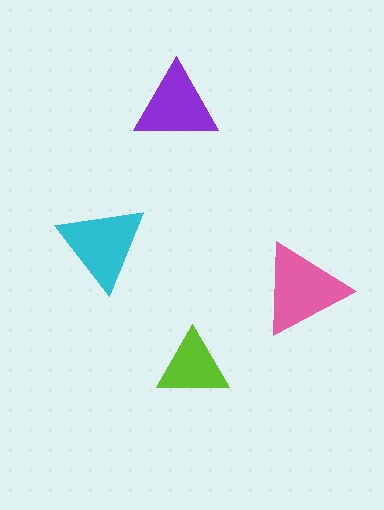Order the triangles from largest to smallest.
the pink one, the cyan one, the purple one, the lime one.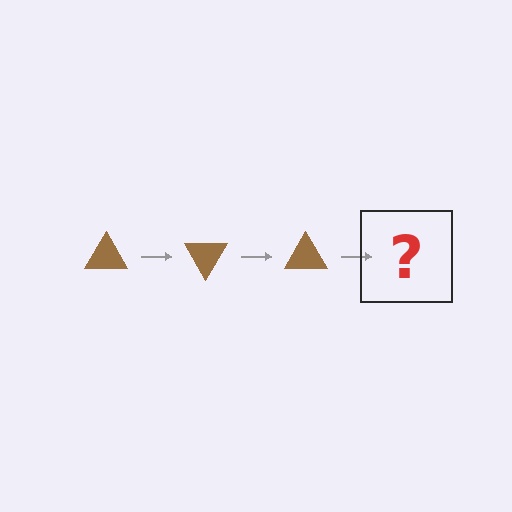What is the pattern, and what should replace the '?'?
The pattern is that the triangle rotates 60 degrees each step. The '?' should be a brown triangle rotated 180 degrees.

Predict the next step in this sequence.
The next step is a brown triangle rotated 180 degrees.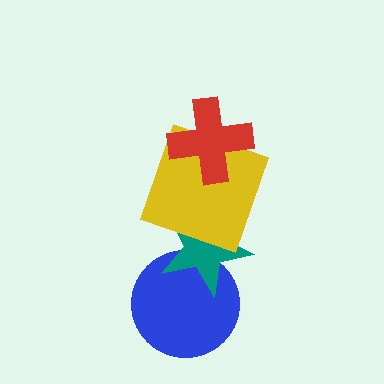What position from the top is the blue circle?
The blue circle is 4th from the top.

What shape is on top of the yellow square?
The red cross is on top of the yellow square.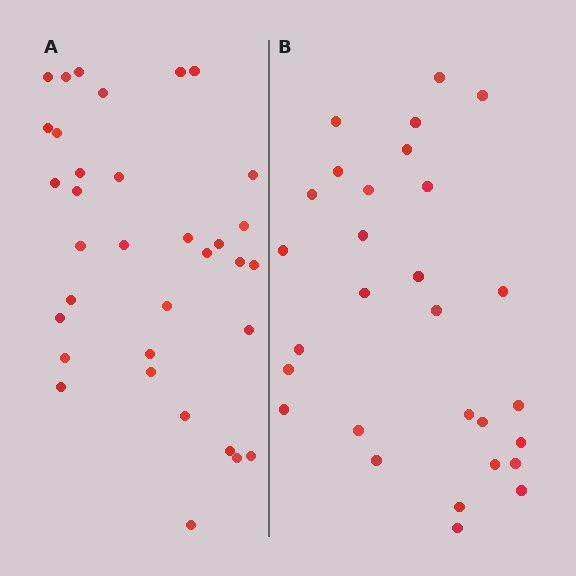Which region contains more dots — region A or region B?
Region A (the left region) has more dots.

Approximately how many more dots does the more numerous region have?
Region A has about 5 more dots than region B.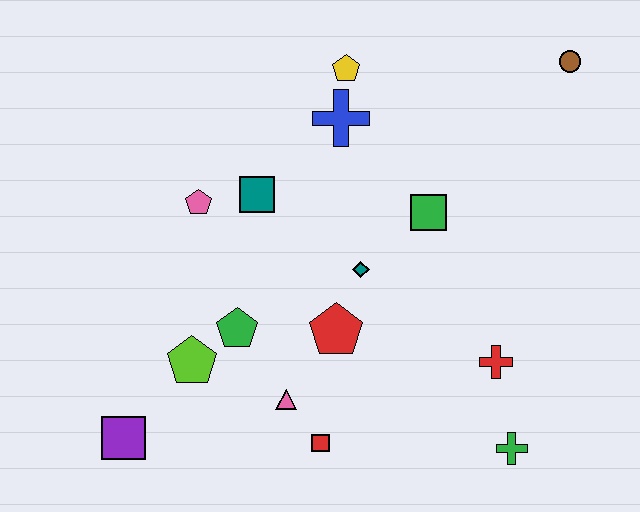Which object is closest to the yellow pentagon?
The blue cross is closest to the yellow pentagon.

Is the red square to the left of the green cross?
Yes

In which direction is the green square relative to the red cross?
The green square is above the red cross.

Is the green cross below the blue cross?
Yes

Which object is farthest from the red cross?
The purple square is farthest from the red cross.